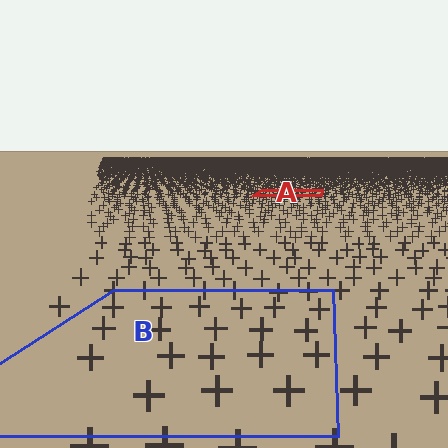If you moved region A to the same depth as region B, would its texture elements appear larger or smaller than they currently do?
They would appear larger. At a closer depth, the same texture elements are projected at a bigger on-screen size.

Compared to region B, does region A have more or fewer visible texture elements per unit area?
Region A has more texture elements per unit area — they are packed more densely because it is farther away.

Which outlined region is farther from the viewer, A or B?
Region A is farther from the viewer — the texture elements inside it appear smaller and more densely packed.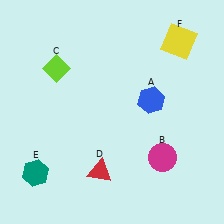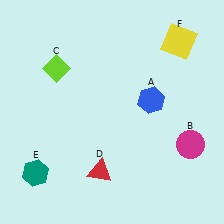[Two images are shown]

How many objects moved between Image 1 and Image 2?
1 object moved between the two images.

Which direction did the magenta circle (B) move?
The magenta circle (B) moved right.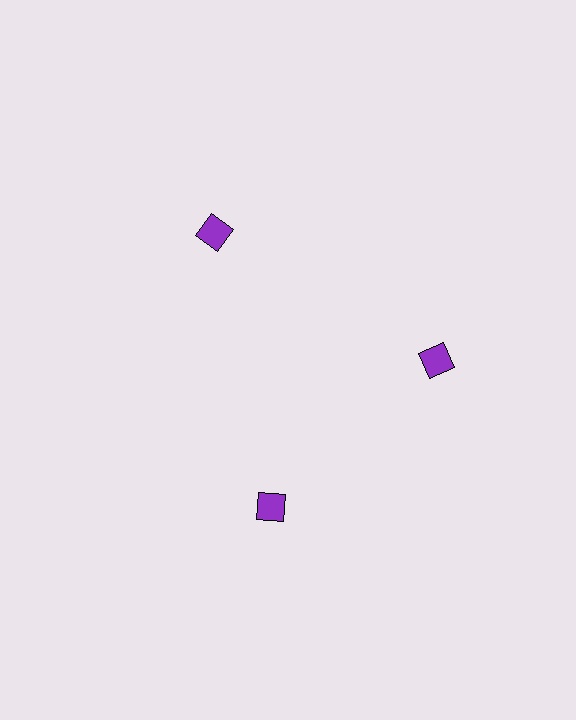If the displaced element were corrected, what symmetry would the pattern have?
It would have 3-fold rotational symmetry — the pattern would map onto itself every 120 degrees.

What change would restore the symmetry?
The symmetry would be restored by rotating it back into even spacing with its neighbors so that all 3 squares sit at equal angles and equal distance from the center.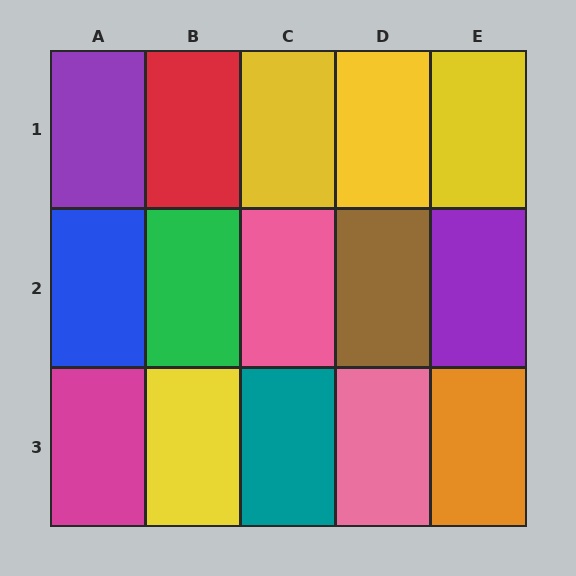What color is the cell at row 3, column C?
Teal.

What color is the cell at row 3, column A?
Magenta.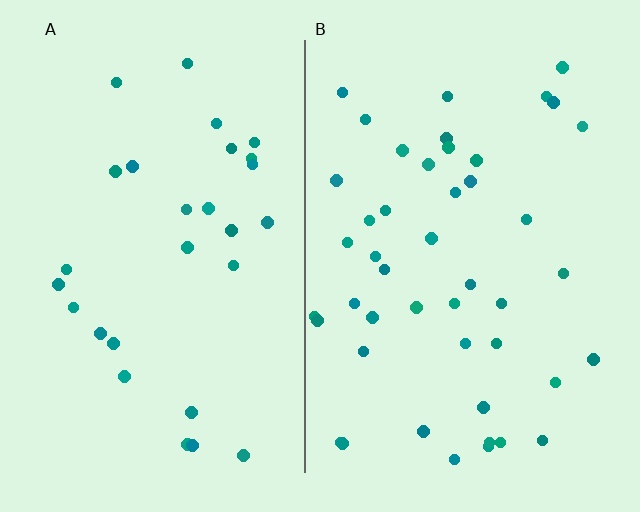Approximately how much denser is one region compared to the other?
Approximately 1.6× — region B over region A.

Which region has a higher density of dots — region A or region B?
B (the right).